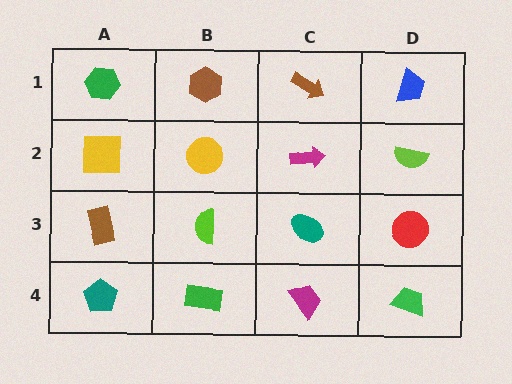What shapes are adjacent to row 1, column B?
A yellow circle (row 2, column B), a green hexagon (row 1, column A), a brown arrow (row 1, column C).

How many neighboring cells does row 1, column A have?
2.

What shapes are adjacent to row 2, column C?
A brown arrow (row 1, column C), a teal ellipse (row 3, column C), a yellow circle (row 2, column B), a lime semicircle (row 2, column D).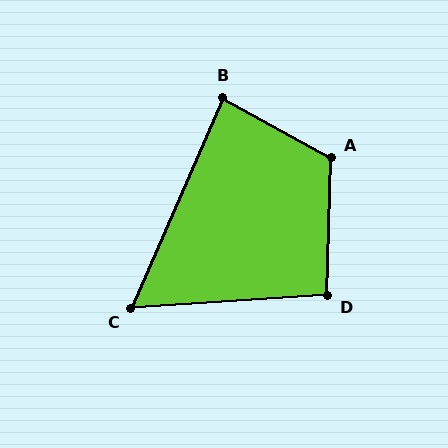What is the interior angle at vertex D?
Approximately 95 degrees (obtuse).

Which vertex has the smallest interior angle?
C, at approximately 63 degrees.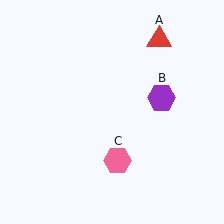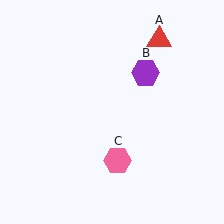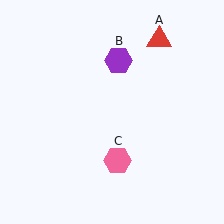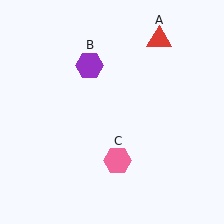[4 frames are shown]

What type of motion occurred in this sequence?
The purple hexagon (object B) rotated counterclockwise around the center of the scene.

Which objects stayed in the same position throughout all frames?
Red triangle (object A) and pink hexagon (object C) remained stationary.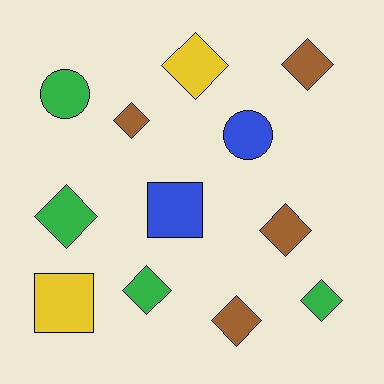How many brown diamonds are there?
There are 4 brown diamonds.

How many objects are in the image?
There are 12 objects.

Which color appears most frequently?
Green, with 4 objects.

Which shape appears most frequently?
Diamond, with 8 objects.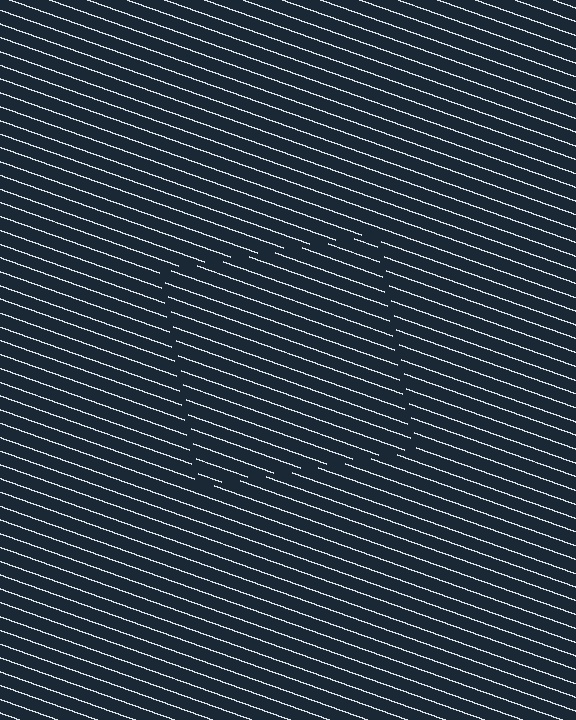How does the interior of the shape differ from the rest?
The interior of the shape contains the same grating, shifted by half a period — the contour is defined by the phase discontinuity where line-ends from the inner and outer gratings abut.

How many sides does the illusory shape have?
4 sides — the line-ends trace a square.